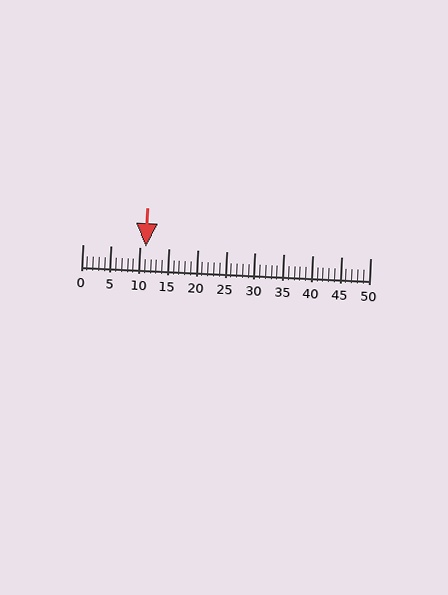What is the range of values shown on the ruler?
The ruler shows values from 0 to 50.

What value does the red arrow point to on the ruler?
The red arrow points to approximately 11.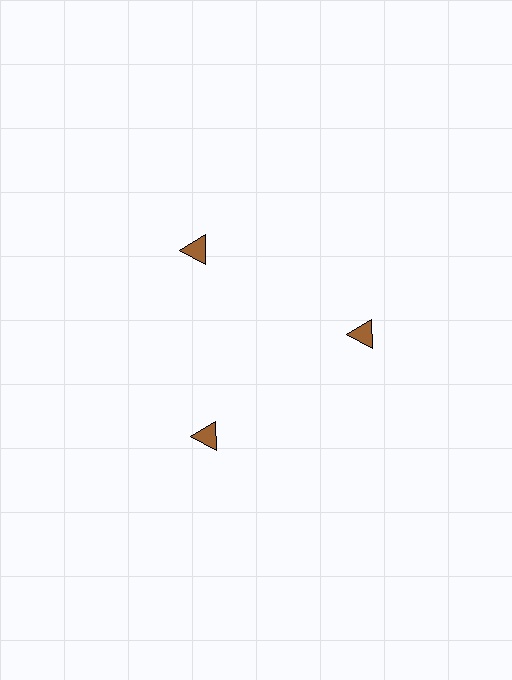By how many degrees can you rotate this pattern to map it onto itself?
The pattern maps onto itself every 120 degrees of rotation.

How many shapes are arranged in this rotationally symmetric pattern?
There are 3 shapes, arranged in 3 groups of 1.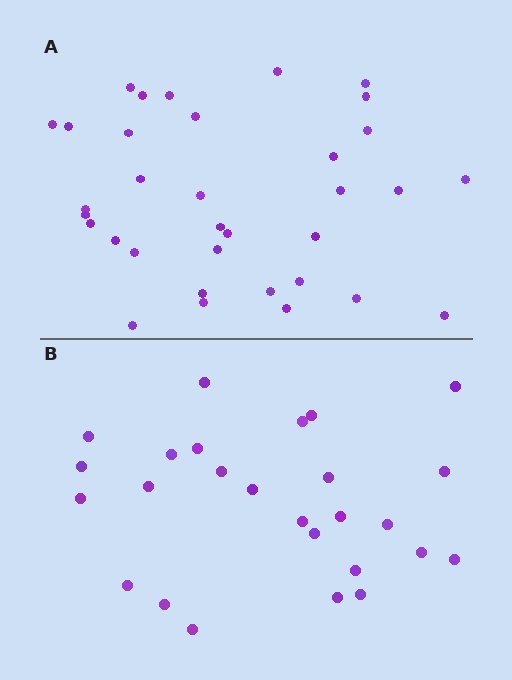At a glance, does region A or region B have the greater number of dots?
Region A (the top region) has more dots.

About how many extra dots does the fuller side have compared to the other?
Region A has roughly 8 or so more dots than region B.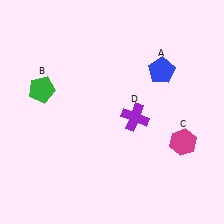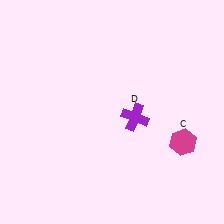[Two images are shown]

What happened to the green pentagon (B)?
The green pentagon (B) was removed in Image 2. It was in the top-left area of Image 1.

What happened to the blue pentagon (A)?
The blue pentagon (A) was removed in Image 2. It was in the top-right area of Image 1.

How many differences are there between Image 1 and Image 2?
There are 2 differences between the two images.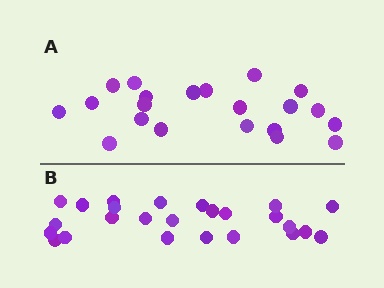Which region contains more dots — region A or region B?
Region B (the bottom region) has more dots.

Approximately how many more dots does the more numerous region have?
Region B has about 4 more dots than region A.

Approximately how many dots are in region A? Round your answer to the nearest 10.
About 20 dots. (The exact count is 21, which rounds to 20.)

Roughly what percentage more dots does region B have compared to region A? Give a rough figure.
About 20% more.